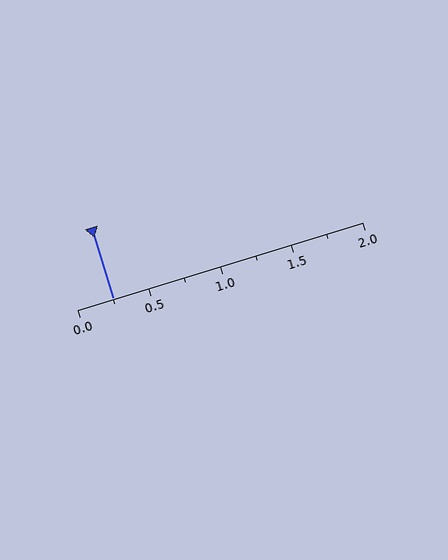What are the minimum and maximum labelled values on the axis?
The axis runs from 0.0 to 2.0.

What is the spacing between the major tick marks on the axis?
The major ticks are spaced 0.5 apart.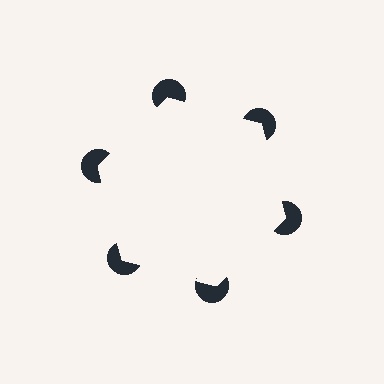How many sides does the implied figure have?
6 sides.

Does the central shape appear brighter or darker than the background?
It typically appears slightly brighter than the background, even though no actual brightness change is drawn.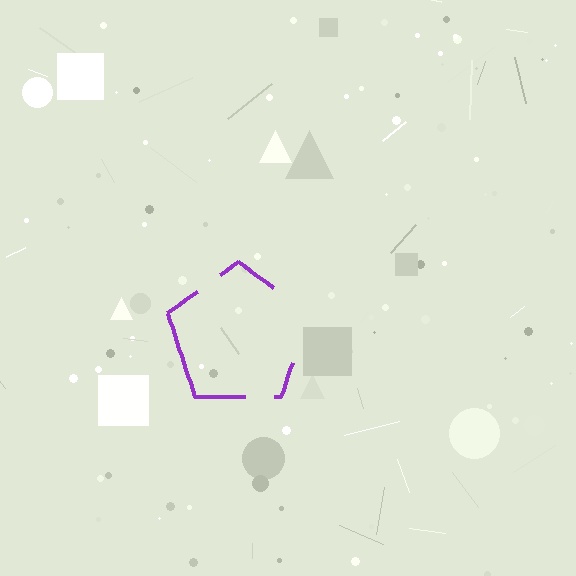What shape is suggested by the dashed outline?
The dashed outline suggests a pentagon.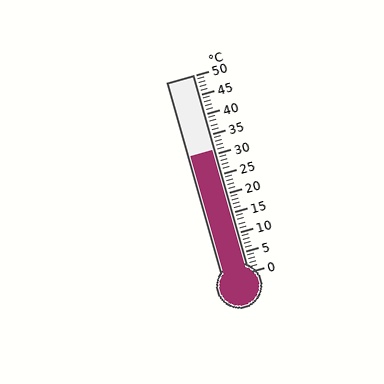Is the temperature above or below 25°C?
The temperature is above 25°C.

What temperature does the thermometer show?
The thermometer shows approximately 31°C.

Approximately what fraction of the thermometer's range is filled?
The thermometer is filled to approximately 60% of its range.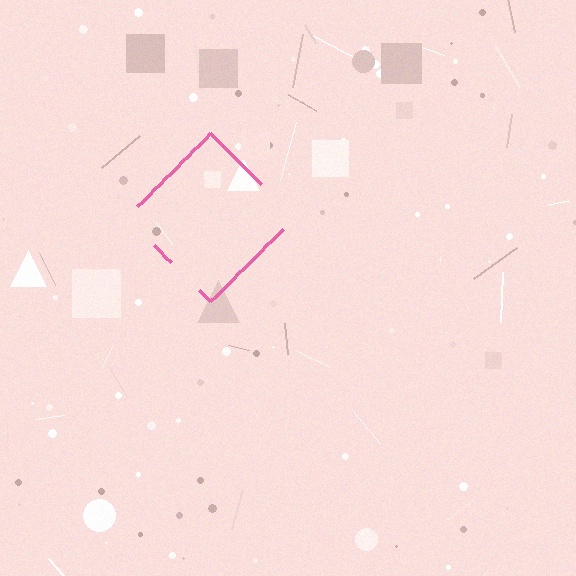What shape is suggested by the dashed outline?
The dashed outline suggests a diamond.